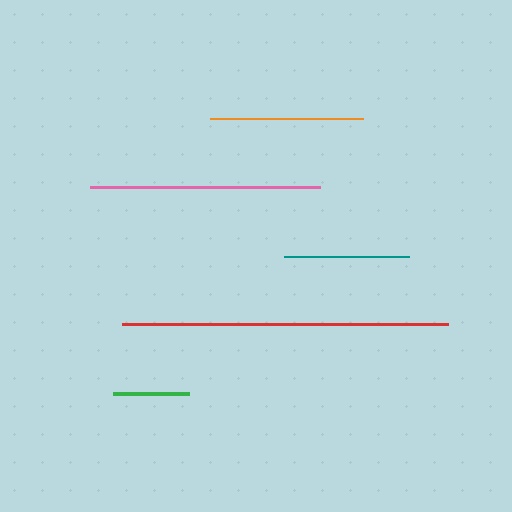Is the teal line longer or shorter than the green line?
The teal line is longer than the green line.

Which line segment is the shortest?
The green line is the shortest at approximately 76 pixels.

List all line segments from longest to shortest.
From longest to shortest: red, pink, orange, teal, green.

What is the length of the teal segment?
The teal segment is approximately 126 pixels long.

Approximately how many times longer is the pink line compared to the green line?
The pink line is approximately 3.0 times the length of the green line.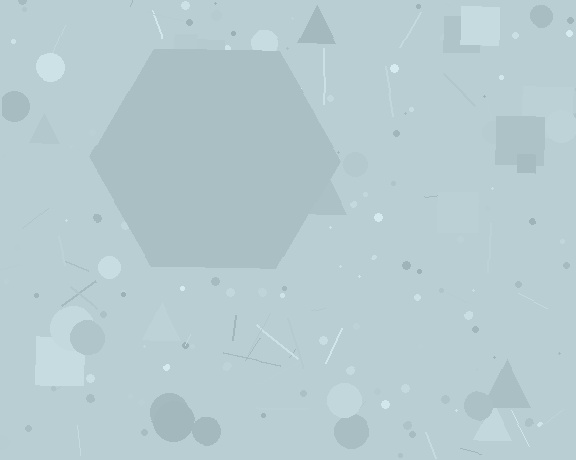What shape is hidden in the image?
A hexagon is hidden in the image.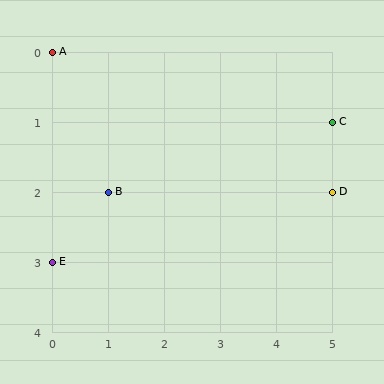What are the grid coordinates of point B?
Point B is at grid coordinates (1, 2).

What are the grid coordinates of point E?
Point E is at grid coordinates (0, 3).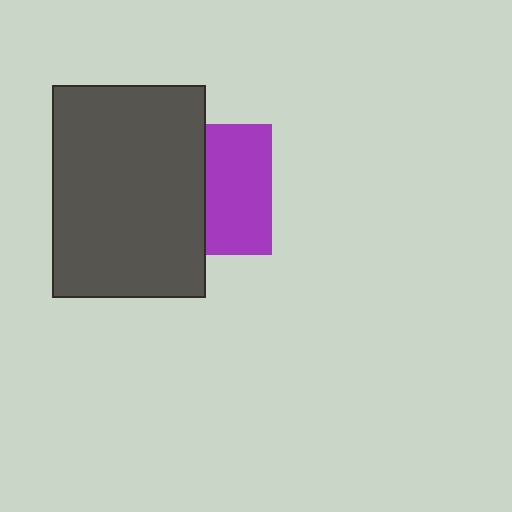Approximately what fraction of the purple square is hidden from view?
Roughly 49% of the purple square is hidden behind the dark gray rectangle.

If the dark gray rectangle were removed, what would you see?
You would see the complete purple square.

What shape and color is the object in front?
The object in front is a dark gray rectangle.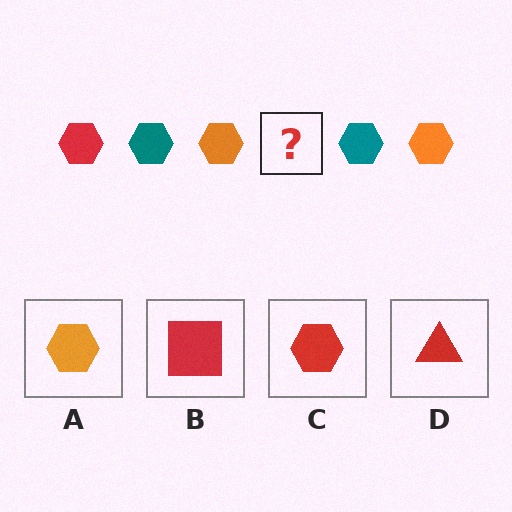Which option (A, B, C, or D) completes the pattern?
C.